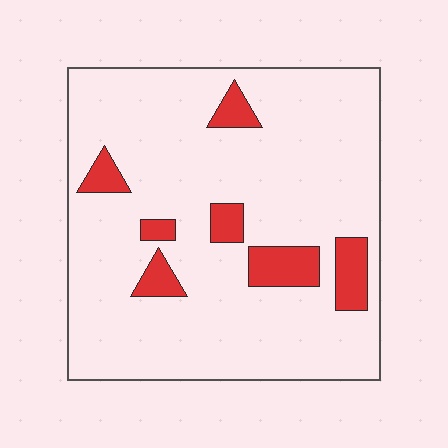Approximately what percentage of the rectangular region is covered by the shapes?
Approximately 10%.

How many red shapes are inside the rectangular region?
7.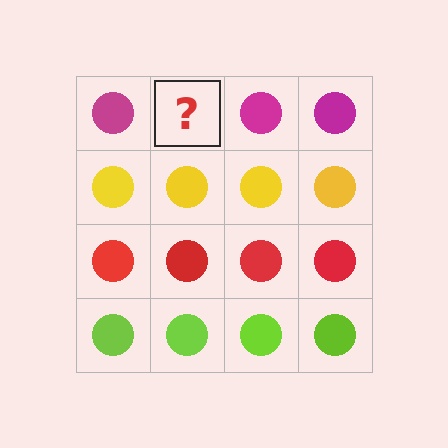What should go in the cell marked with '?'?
The missing cell should contain a magenta circle.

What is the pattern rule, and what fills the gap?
The rule is that each row has a consistent color. The gap should be filled with a magenta circle.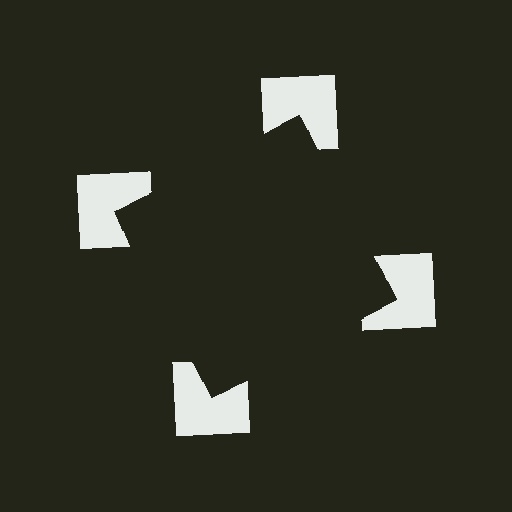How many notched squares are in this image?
There are 4 — one at each vertex of the illusory square.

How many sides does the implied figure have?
4 sides.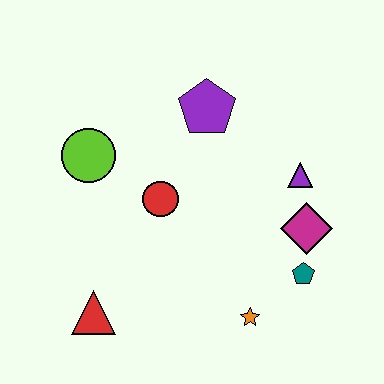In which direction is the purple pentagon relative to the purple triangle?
The purple pentagon is to the left of the purple triangle.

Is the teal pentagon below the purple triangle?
Yes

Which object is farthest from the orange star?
The lime circle is farthest from the orange star.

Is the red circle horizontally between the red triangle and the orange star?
Yes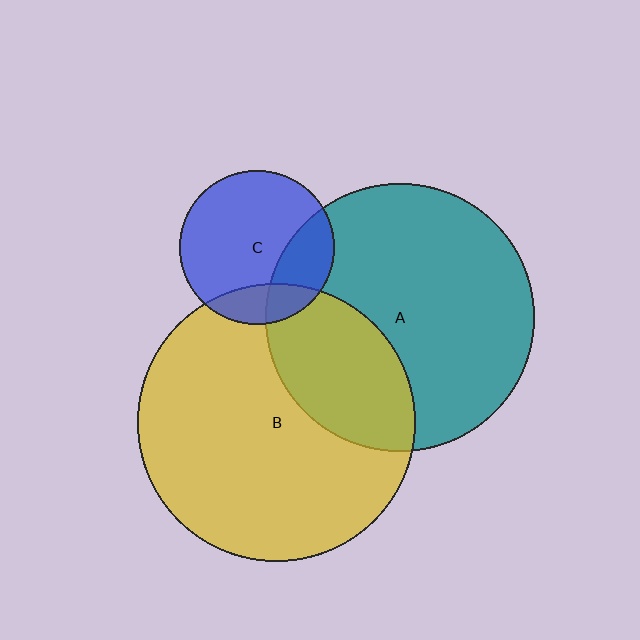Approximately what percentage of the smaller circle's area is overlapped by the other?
Approximately 25%.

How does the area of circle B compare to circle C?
Approximately 3.3 times.